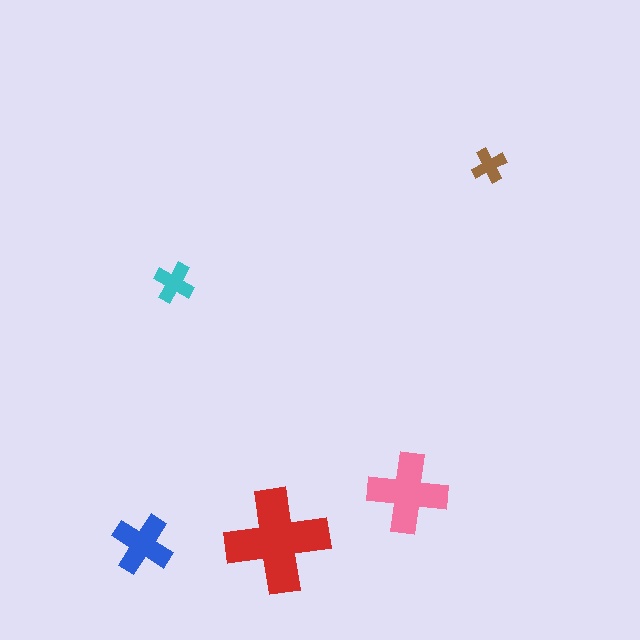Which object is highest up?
The brown cross is topmost.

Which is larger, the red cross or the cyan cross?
The red one.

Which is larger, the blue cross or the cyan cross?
The blue one.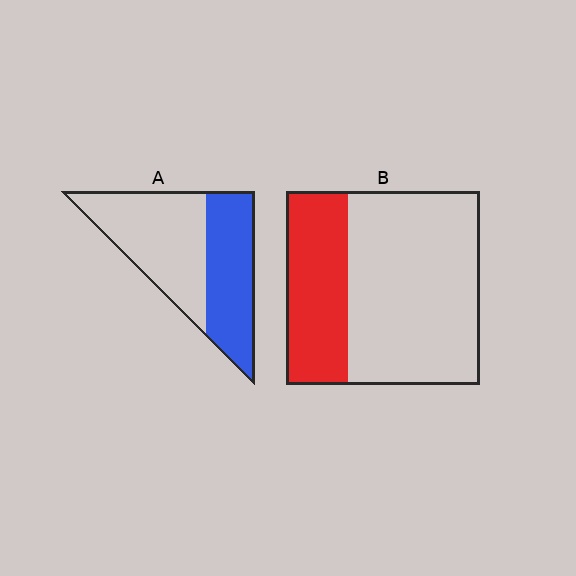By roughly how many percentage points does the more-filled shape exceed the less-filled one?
By roughly 10 percentage points (A over B).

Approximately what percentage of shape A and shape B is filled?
A is approximately 45% and B is approximately 30%.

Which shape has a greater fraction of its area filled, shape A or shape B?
Shape A.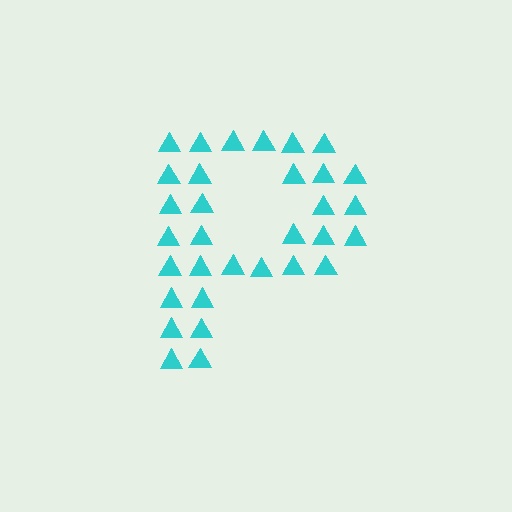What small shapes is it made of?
It is made of small triangles.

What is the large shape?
The large shape is the letter P.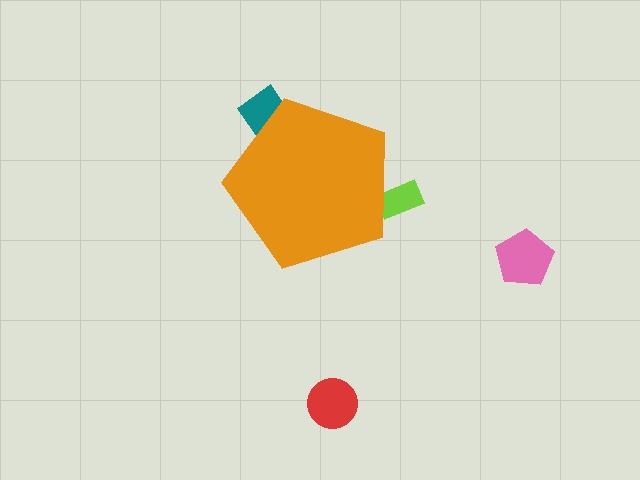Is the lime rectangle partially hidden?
Yes, the lime rectangle is partially hidden behind the orange pentagon.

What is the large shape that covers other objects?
An orange pentagon.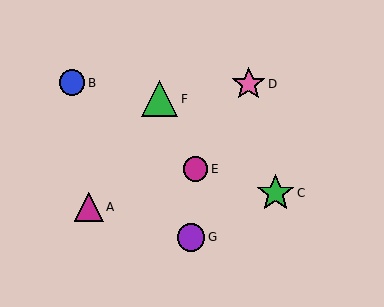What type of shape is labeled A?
Shape A is a magenta triangle.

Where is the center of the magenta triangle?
The center of the magenta triangle is at (89, 207).